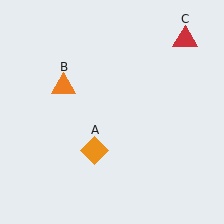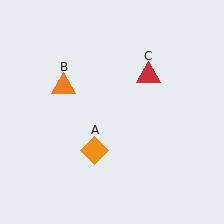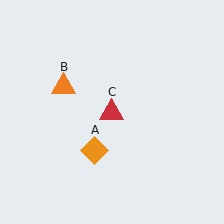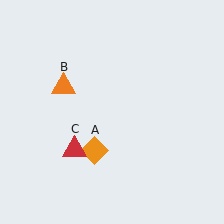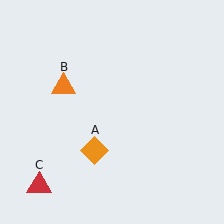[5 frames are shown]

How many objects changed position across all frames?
1 object changed position: red triangle (object C).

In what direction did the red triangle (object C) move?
The red triangle (object C) moved down and to the left.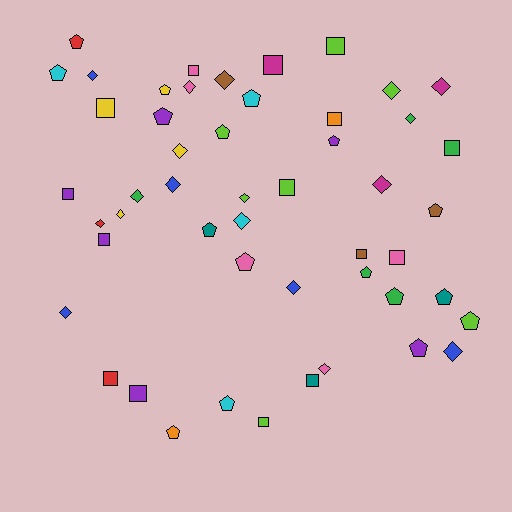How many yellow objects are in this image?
There are 4 yellow objects.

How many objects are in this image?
There are 50 objects.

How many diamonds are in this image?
There are 18 diamonds.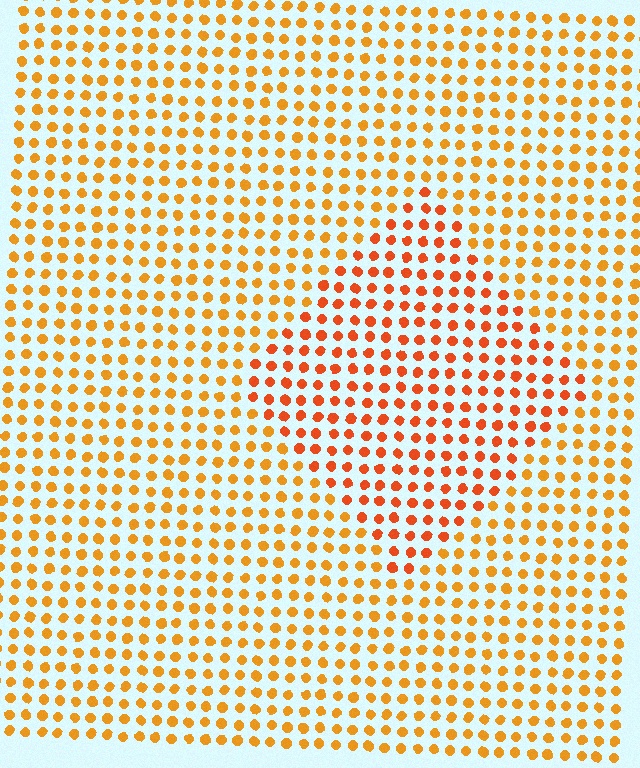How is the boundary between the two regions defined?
The boundary is defined purely by a slight shift in hue (about 23 degrees). Spacing, size, and orientation are identical on both sides.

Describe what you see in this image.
The image is filled with small orange elements in a uniform arrangement. A diamond-shaped region is visible where the elements are tinted to a slightly different hue, forming a subtle color boundary.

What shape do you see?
I see a diamond.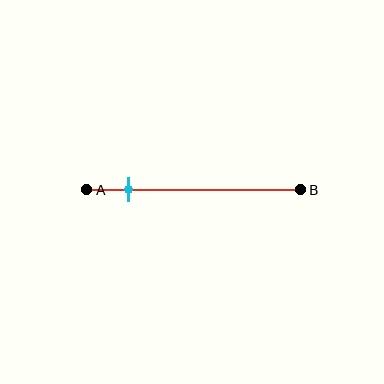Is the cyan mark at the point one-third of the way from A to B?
No, the mark is at about 20% from A, not at the 33% one-third point.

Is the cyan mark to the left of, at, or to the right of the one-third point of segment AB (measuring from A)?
The cyan mark is to the left of the one-third point of segment AB.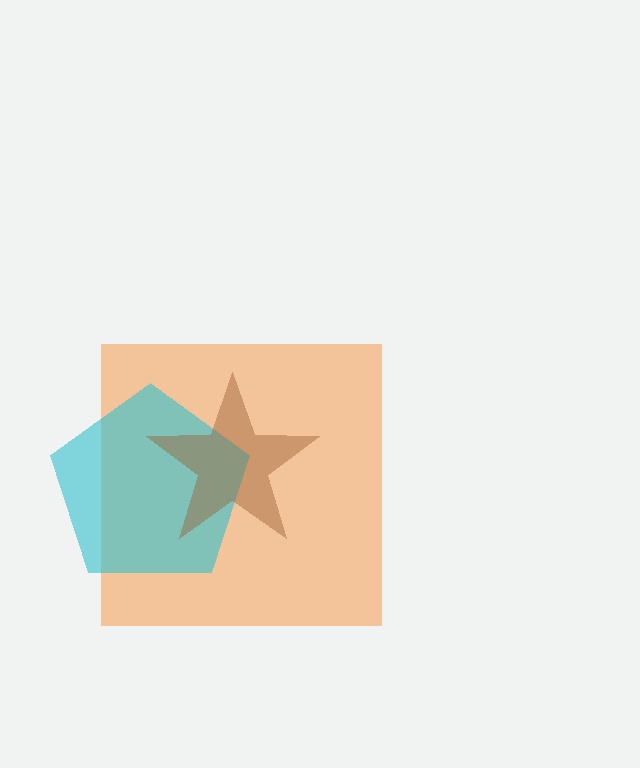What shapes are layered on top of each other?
The layered shapes are: an orange square, a cyan pentagon, a brown star.